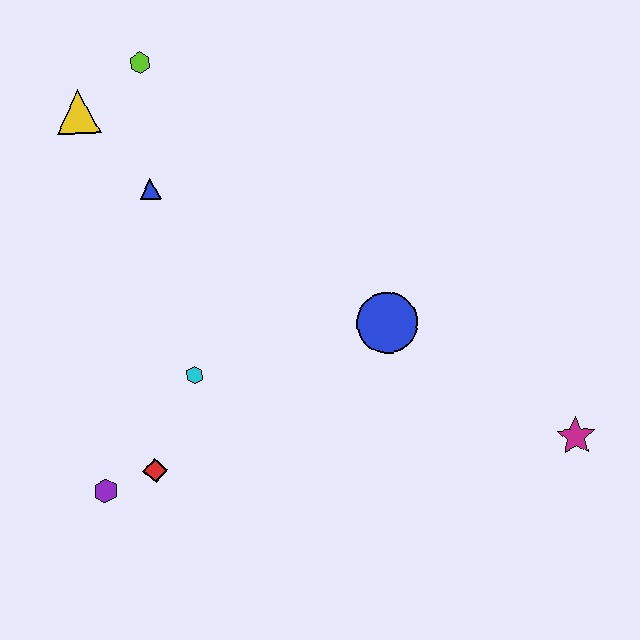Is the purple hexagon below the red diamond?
Yes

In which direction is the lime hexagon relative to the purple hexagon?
The lime hexagon is above the purple hexagon.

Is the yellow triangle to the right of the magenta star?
No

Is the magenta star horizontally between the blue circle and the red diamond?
No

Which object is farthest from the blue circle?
The yellow triangle is farthest from the blue circle.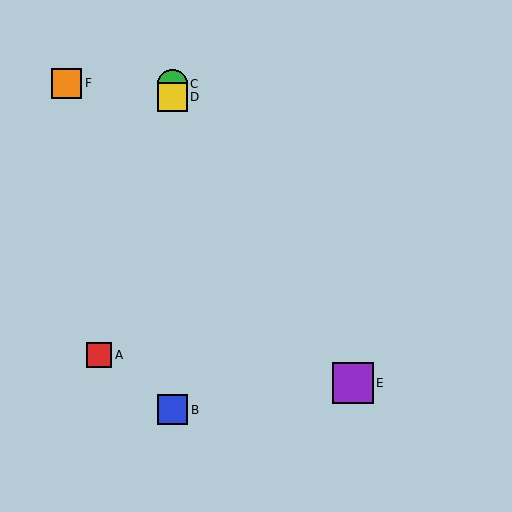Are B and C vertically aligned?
Yes, both are at x≈173.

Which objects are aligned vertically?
Objects B, C, D are aligned vertically.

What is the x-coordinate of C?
Object C is at x≈173.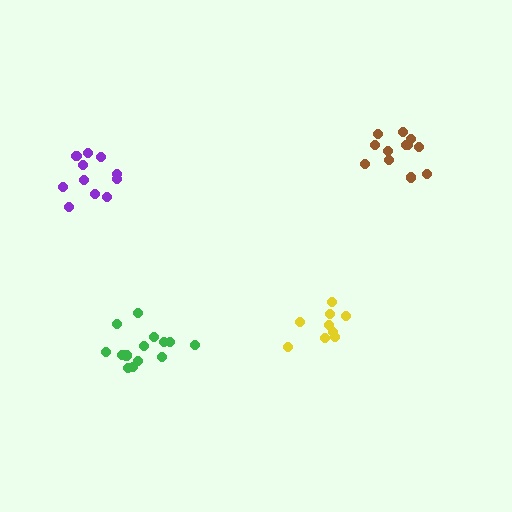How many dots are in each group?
Group 1: 11 dots, Group 2: 9 dots, Group 3: 14 dots, Group 4: 12 dots (46 total).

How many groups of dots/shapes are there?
There are 4 groups.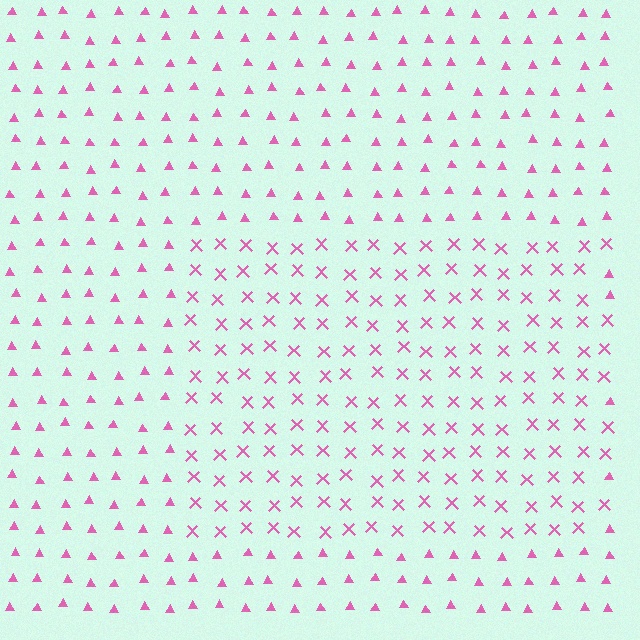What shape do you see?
I see a rectangle.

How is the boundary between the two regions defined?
The boundary is defined by a change in element shape: X marks inside vs. triangles outside. All elements share the same color and spacing.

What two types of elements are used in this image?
The image uses X marks inside the rectangle region and triangles outside it.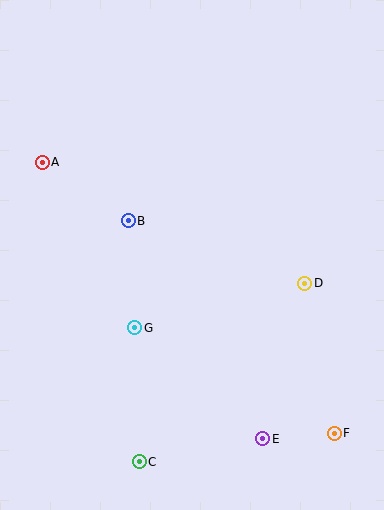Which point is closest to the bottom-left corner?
Point C is closest to the bottom-left corner.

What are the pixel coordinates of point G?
Point G is at (135, 328).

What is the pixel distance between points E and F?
The distance between E and F is 72 pixels.